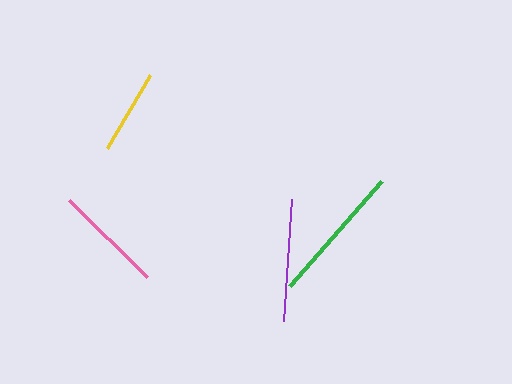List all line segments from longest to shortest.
From longest to shortest: green, purple, pink, yellow.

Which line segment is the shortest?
The yellow line is the shortest at approximately 85 pixels.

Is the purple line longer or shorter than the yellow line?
The purple line is longer than the yellow line.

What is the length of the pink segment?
The pink segment is approximately 110 pixels long.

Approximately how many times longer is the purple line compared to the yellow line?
The purple line is approximately 1.4 times the length of the yellow line.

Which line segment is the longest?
The green line is the longest at approximately 139 pixels.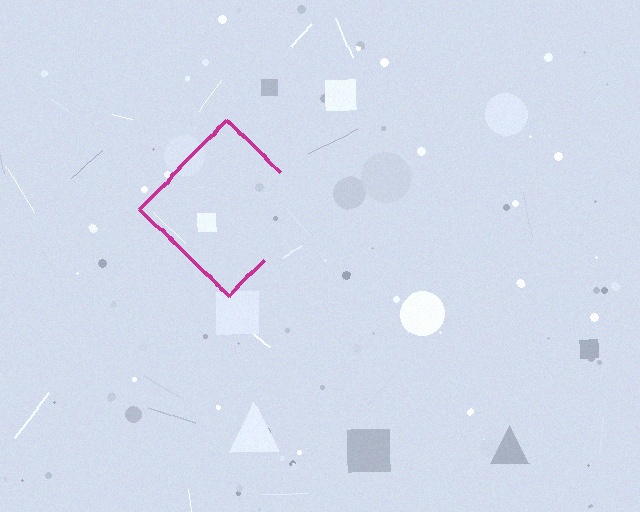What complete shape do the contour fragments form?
The contour fragments form a diamond.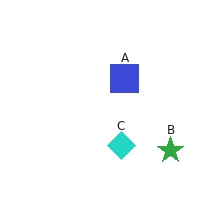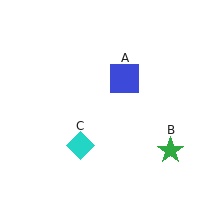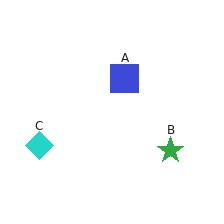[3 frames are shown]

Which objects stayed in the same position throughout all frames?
Blue square (object A) and green star (object B) remained stationary.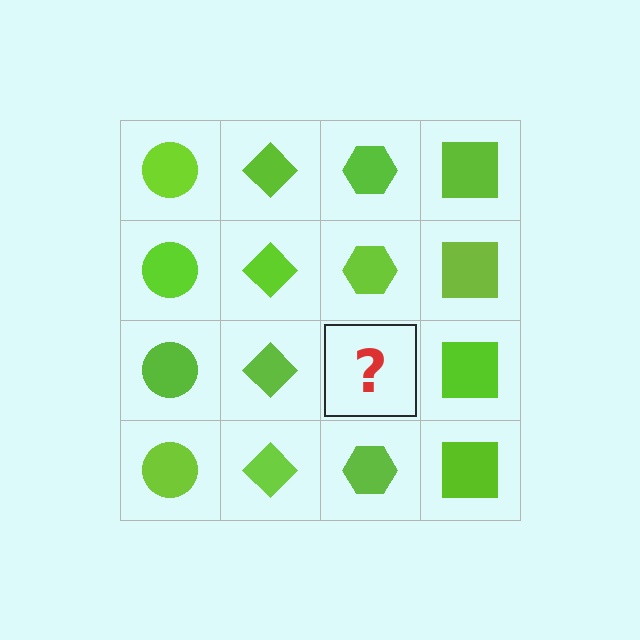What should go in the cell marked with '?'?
The missing cell should contain a lime hexagon.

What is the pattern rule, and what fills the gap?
The rule is that each column has a consistent shape. The gap should be filled with a lime hexagon.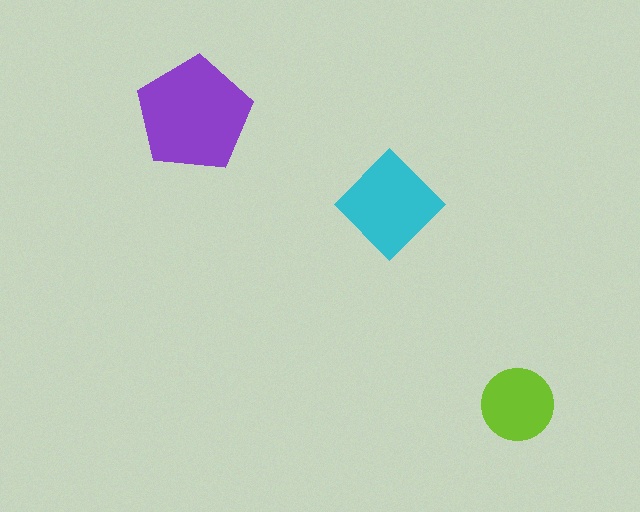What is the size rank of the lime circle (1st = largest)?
3rd.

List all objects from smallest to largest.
The lime circle, the cyan diamond, the purple pentagon.